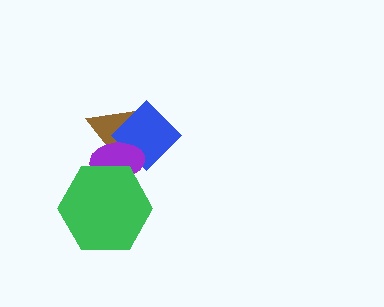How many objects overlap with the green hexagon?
1 object overlaps with the green hexagon.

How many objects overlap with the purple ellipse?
3 objects overlap with the purple ellipse.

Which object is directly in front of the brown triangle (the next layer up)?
The blue diamond is directly in front of the brown triangle.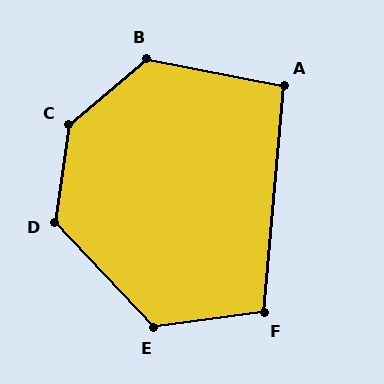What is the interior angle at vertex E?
Approximately 126 degrees (obtuse).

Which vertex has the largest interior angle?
C, at approximately 138 degrees.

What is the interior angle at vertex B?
Approximately 129 degrees (obtuse).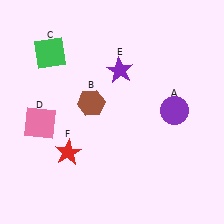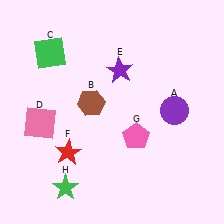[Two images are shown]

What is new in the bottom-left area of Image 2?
A green star (H) was added in the bottom-left area of Image 2.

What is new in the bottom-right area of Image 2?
A pink pentagon (G) was added in the bottom-right area of Image 2.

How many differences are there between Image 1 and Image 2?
There are 2 differences between the two images.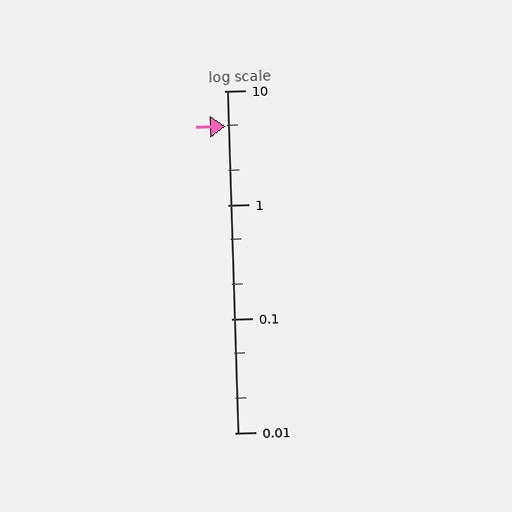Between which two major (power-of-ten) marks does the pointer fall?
The pointer is between 1 and 10.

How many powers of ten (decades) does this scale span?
The scale spans 3 decades, from 0.01 to 10.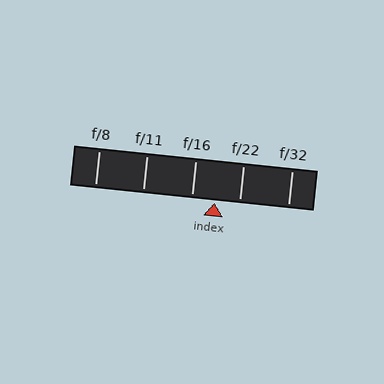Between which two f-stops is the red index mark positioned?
The index mark is between f/16 and f/22.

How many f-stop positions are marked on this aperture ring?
There are 5 f-stop positions marked.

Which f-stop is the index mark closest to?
The index mark is closest to f/16.